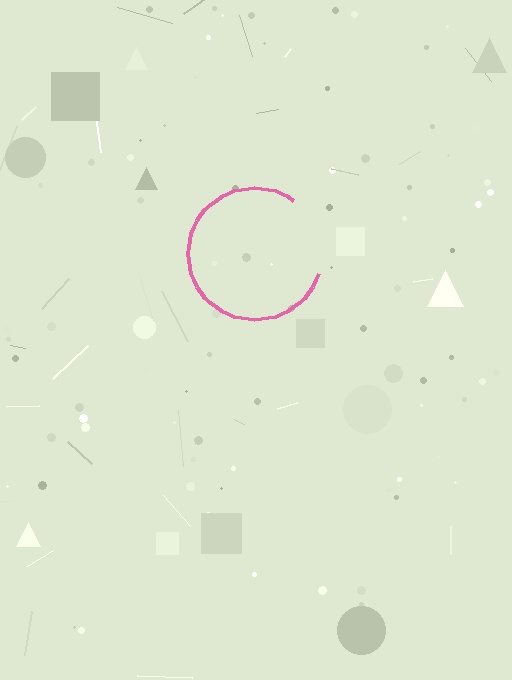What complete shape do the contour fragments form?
The contour fragments form a circle.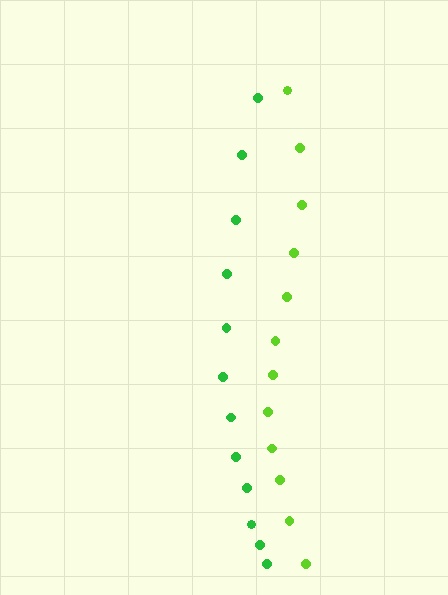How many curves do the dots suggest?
There are 2 distinct paths.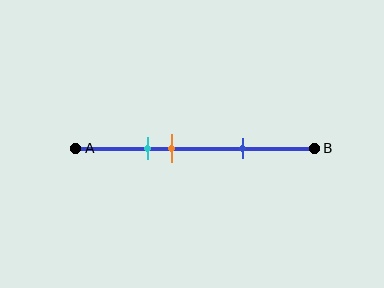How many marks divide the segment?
There are 3 marks dividing the segment.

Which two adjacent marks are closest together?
The cyan and orange marks are the closest adjacent pair.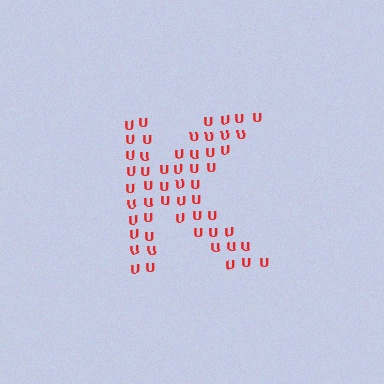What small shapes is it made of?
It is made of small letter U's.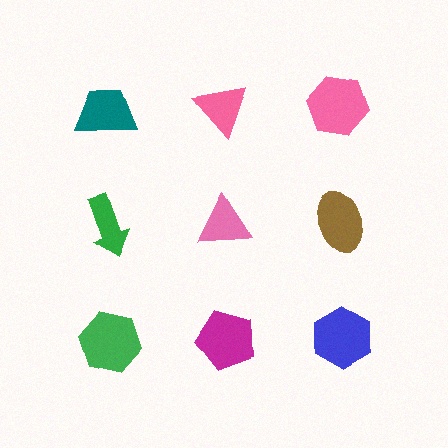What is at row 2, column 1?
A green arrow.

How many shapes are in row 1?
3 shapes.